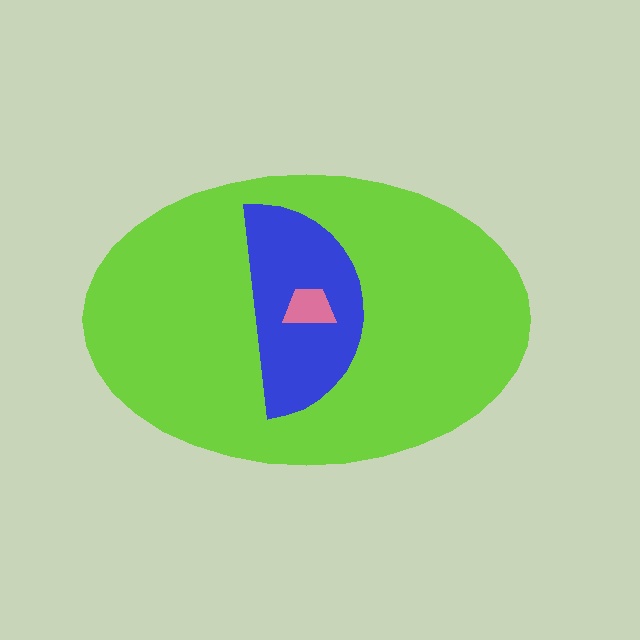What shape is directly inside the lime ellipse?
The blue semicircle.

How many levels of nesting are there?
3.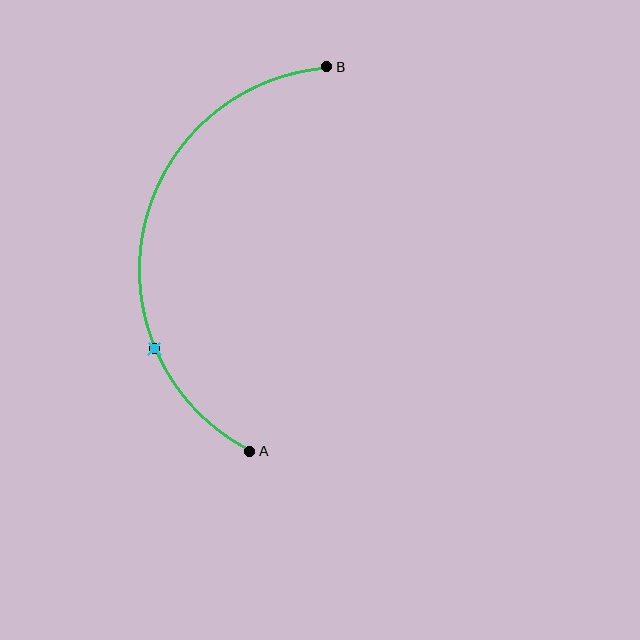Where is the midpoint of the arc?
The arc midpoint is the point on the curve farthest from the straight line joining A and B. It sits to the left of that line.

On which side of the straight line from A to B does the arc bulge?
The arc bulges to the left of the straight line connecting A and B.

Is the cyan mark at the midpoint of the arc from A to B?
No. The cyan mark lies on the arc but is closer to endpoint A. The arc midpoint would be at the point on the curve equidistant along the arc from both A and B.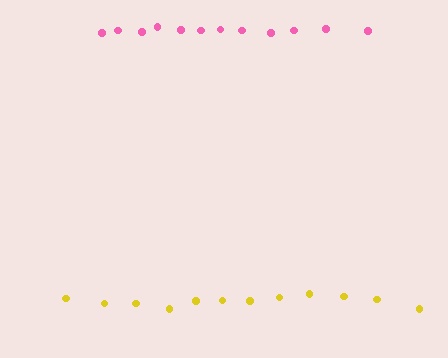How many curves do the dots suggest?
There are 2 distinct paths.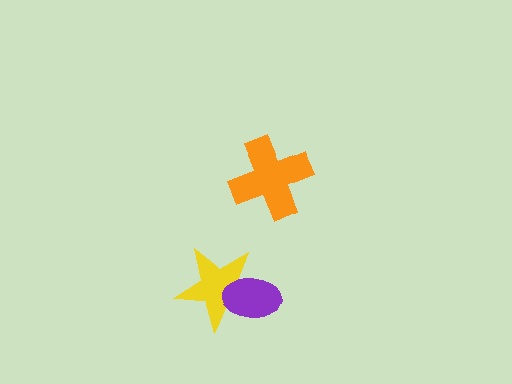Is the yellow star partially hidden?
Yes, it is partially covered by another shape.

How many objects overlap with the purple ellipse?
1 object overlaps with the purple ellipse.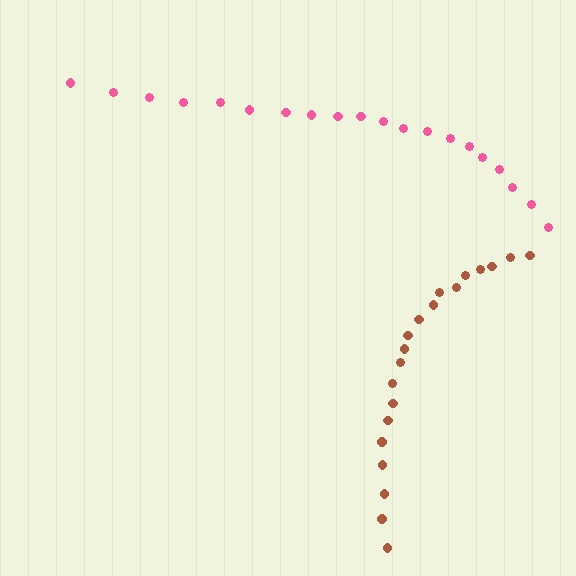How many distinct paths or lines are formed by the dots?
There are 2 distinct paths.